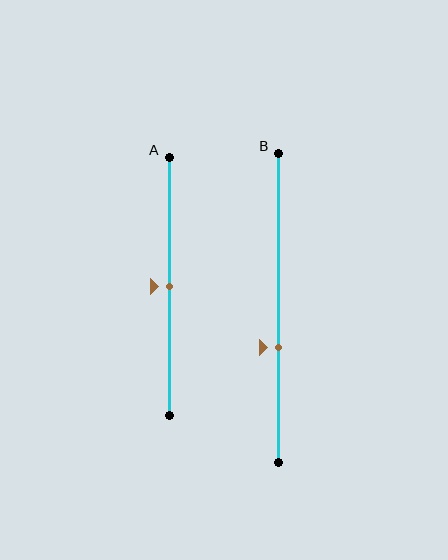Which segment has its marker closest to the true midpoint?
Segment A has its marker closest to the true midpoint.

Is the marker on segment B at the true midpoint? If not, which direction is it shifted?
No, the marker on segment B is shifted downward by about 13% of the segment length.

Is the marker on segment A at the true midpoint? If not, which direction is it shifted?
Yes, the marker on segment A is at the true midpoint.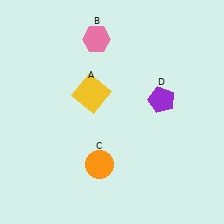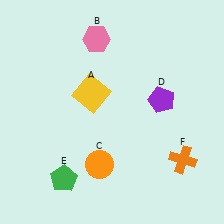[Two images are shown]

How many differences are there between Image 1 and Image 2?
There are 2 differences between the two images.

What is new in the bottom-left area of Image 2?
A green pentagon (E) was added in the bottom-left area of Image 2.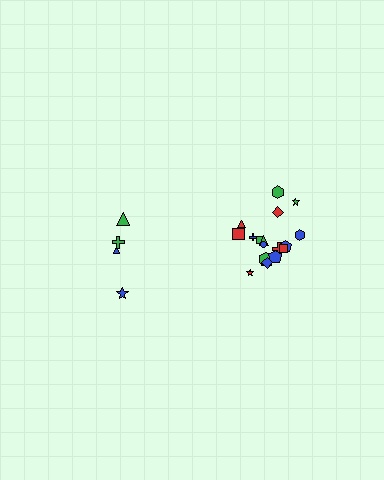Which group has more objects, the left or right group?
The right group.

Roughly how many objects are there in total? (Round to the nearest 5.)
Roughly 20 objects in total.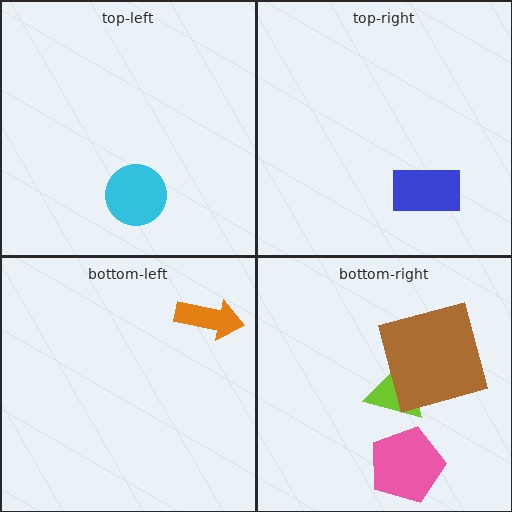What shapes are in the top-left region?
The cyan circle.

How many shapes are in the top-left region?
1.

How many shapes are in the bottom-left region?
1.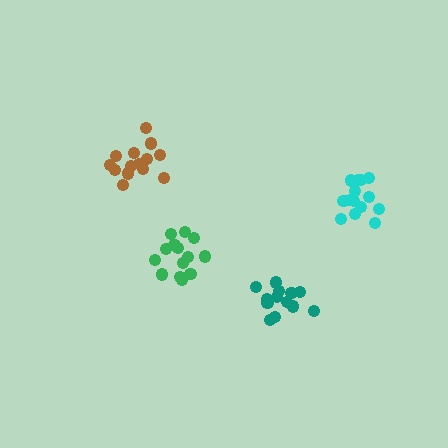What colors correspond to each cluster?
The clusters are colored: teal, brown, green, cyan.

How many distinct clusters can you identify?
There are 4 distinct clusters.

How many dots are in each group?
Group 1: 14 dots, Group 2: 14 dots, Group 3: 14 dots, Group 4: 16 dots (58 total).